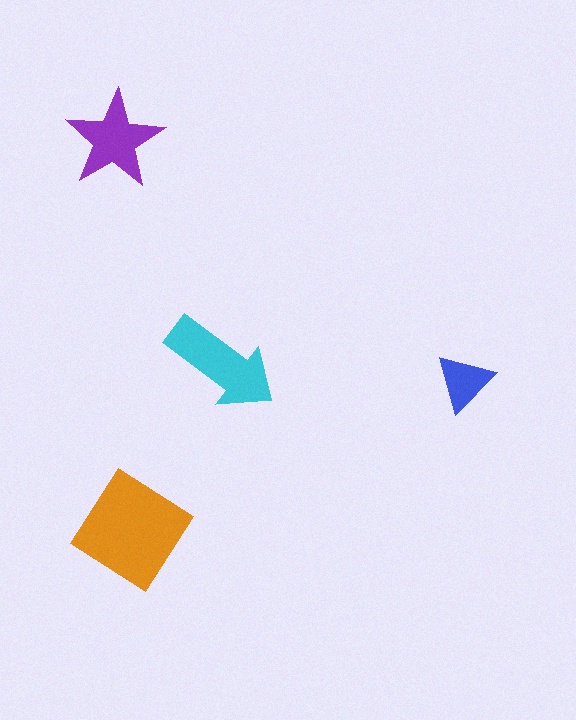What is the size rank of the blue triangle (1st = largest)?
4th.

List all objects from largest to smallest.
The orange diamond, the cyan arrow, the purple star, the blue triangle.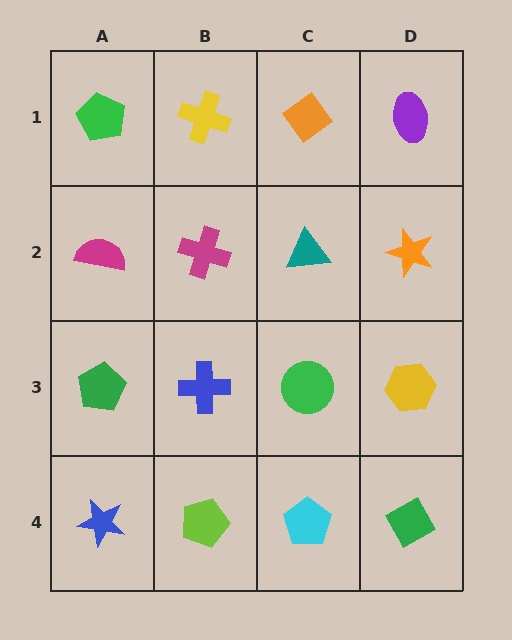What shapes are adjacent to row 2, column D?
A purple ellipse (row 1, column D), a yellow hexagon (row 3, column D), a teal triangle (row 2, column C).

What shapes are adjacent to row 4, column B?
A blue cross (row 3, column B), a blue star (row 4, column A), a cyan pentagon (row 4, column C).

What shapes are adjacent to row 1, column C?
A teal triangle (row 2, column C), a yellow cross (row 1, column B), a purple ellipse (row 1, column D).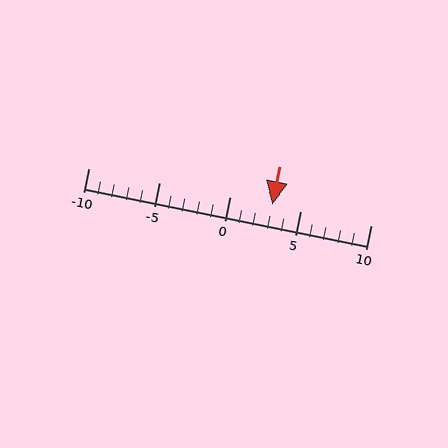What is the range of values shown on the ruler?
The ruler shows values from -10 to 10.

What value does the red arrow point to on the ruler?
The red arrow points to approximately 3.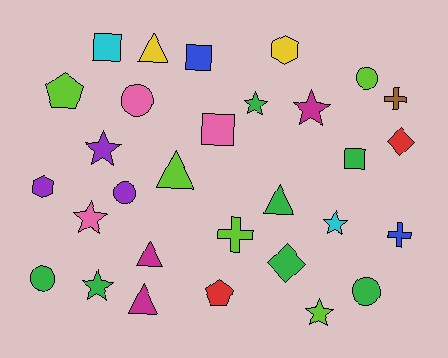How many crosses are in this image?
There are 3 crosses.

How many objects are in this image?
There are 30 objects.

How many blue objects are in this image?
There are 2 blue objects.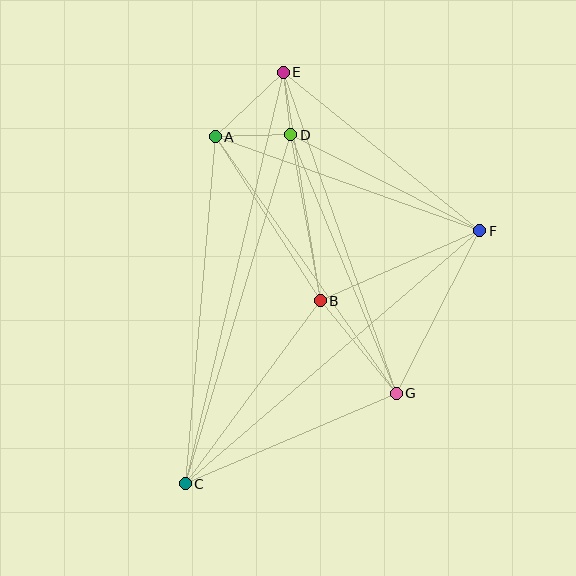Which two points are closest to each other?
Points D and E are closest to each other.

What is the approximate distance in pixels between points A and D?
The distance between A and D is approximately 75 pixels.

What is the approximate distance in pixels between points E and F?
The distance between E and F is approximately 252 pixels.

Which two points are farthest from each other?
Points C and E are farthest from each other.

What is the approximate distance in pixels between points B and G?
The distance between B and G is approximately 120 pixels.